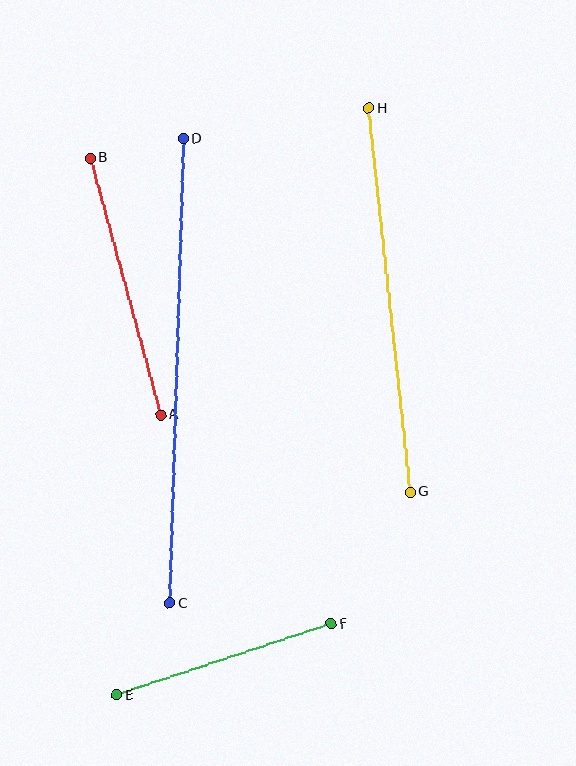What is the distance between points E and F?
The distance is approximately 226 pixels.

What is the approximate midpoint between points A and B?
The midpoint is at approximately (126, 286) pixels.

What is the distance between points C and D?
The distance is approximately 464 pixels.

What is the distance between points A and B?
The distance is approximately 266 pixels.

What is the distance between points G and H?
The distance is approximately 386 pixels.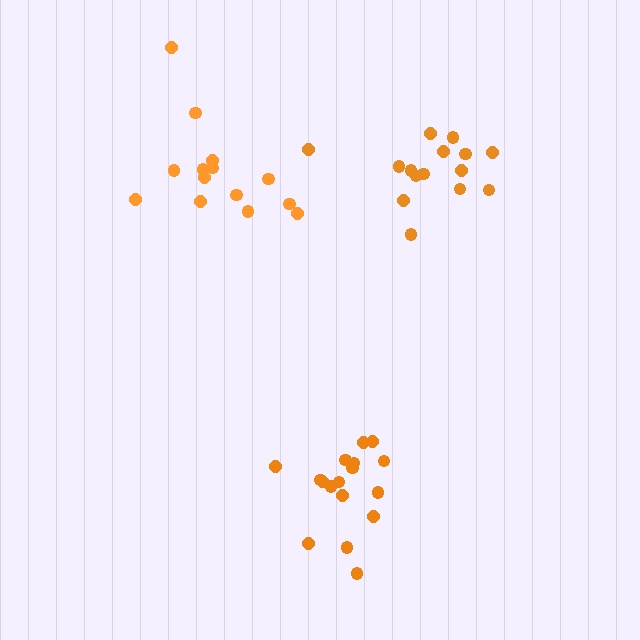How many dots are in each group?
Group 1: 17 dots, Group 2: 14 dots, Group 3: 15 dots (46 total).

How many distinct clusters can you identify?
There are 3 distinct clusters.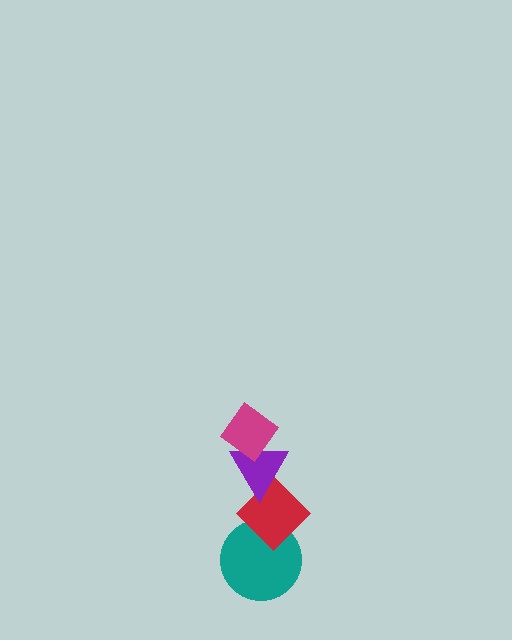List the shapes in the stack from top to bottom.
From top to bottom: the magenta diamond, the purple triangle, the red diamond, the teal circle.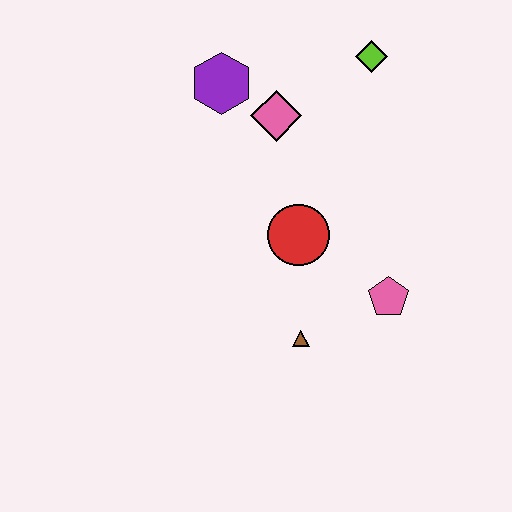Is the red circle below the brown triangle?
No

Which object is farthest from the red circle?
The lime diamond is farthest from the red circle.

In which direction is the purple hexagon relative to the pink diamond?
The purple hexagon is to the left of the pink diamond.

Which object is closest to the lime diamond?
The pink diamond is closest to the lime diamond.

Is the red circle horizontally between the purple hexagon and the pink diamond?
No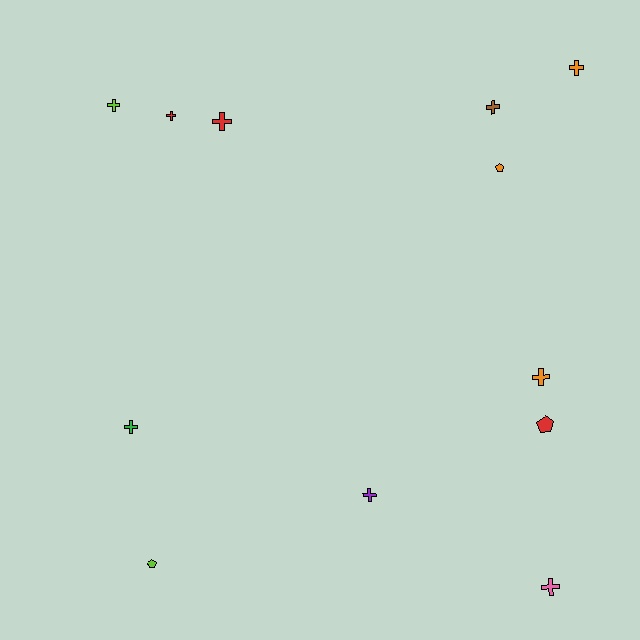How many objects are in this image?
There are 12 objects.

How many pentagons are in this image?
There are 3 pentagons.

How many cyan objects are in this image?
There are no cyan objects.